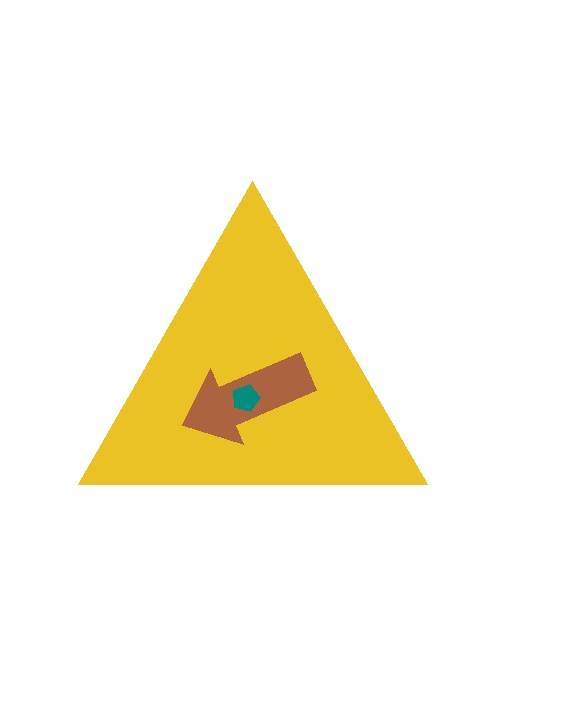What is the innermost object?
The teal pentagon.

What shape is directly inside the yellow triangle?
The brown arrow.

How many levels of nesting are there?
3.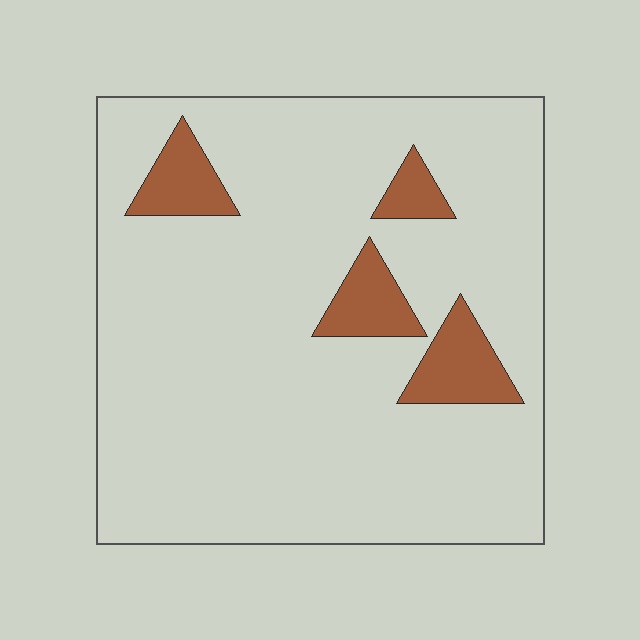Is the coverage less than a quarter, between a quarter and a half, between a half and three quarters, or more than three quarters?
Less than a quarter.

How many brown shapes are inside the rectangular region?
4.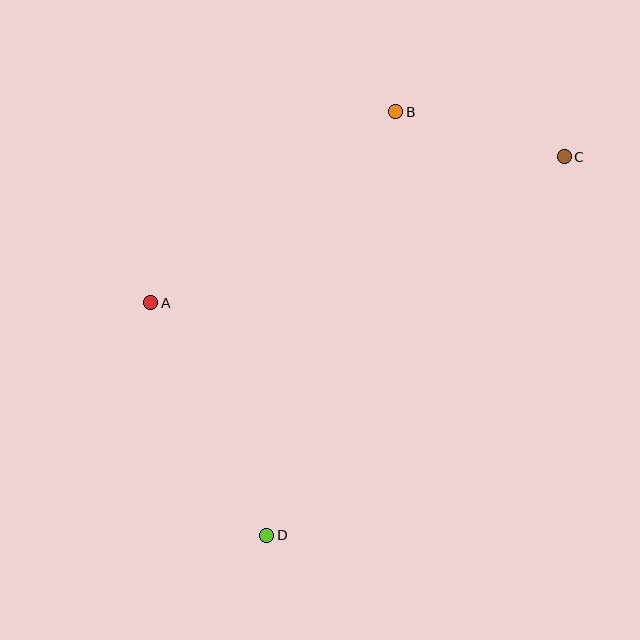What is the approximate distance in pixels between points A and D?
The distance between A and D is approximately 260 pixels.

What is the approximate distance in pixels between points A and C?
The distance between A and C is approximately 439 pixels.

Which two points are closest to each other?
Points B and C are closest to each other.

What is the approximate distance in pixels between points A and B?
The distance between A and B is approximately 311 pixels.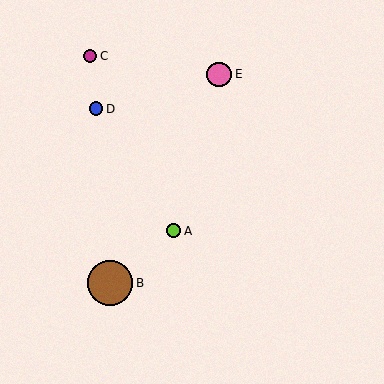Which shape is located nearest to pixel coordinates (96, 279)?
The brown circle (labeled B) at (110, 283) is nearest to that location.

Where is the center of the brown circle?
The center of the brown circle is at (110, 283).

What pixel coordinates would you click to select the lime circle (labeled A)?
Click at (173, 231) to select the lime circle A.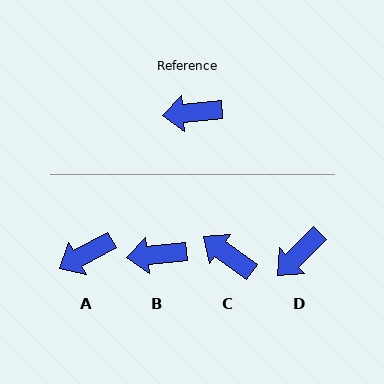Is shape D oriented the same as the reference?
No, it is off by about 40 degrees.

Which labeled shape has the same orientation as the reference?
B.